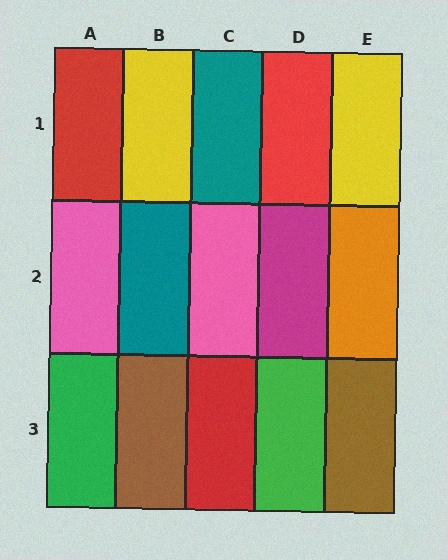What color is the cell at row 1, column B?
Yellow.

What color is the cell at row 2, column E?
Orange.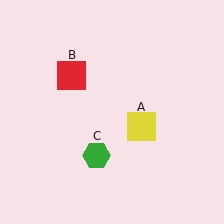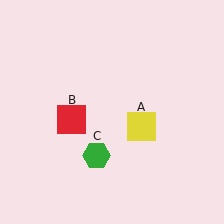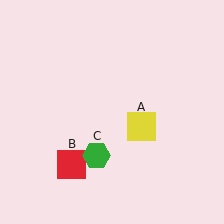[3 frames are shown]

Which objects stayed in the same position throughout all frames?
Yellow square (object A) and green hexagon (object C) remained stationary.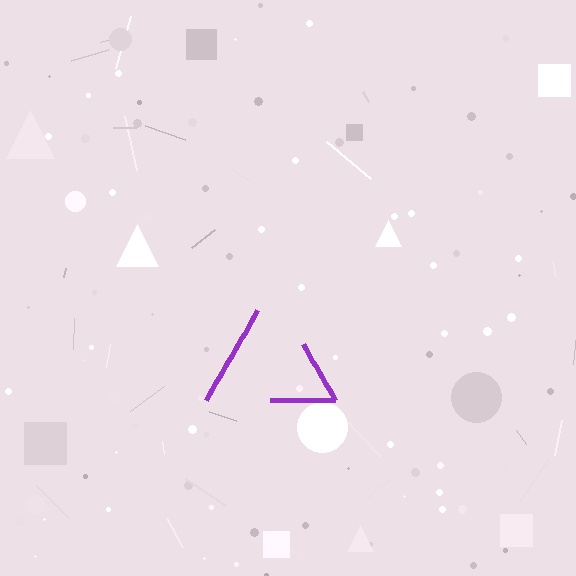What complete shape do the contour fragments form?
The contour fragments form a triangle.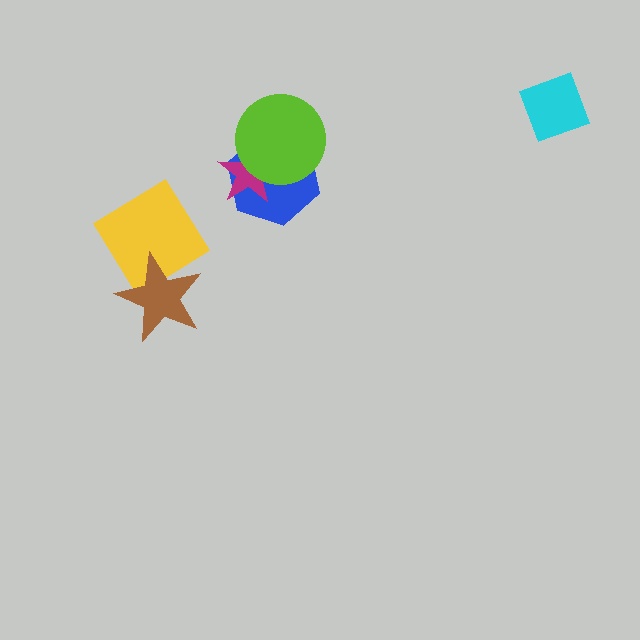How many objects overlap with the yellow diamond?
1 object overlaps with the yellow diamond.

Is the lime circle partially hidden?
No, no other shape covers it.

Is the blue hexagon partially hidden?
Yes, it is partially covered by another shape.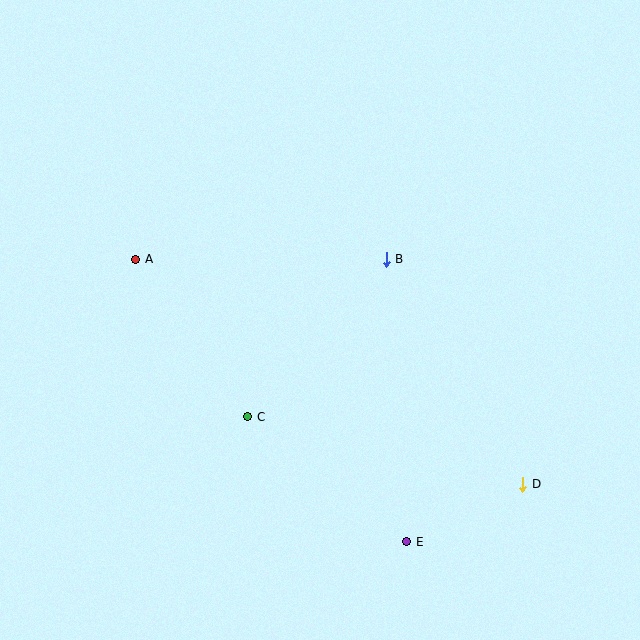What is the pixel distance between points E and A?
The distance between E and A is 392 pixels.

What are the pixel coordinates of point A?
Point A is at (135, 259).